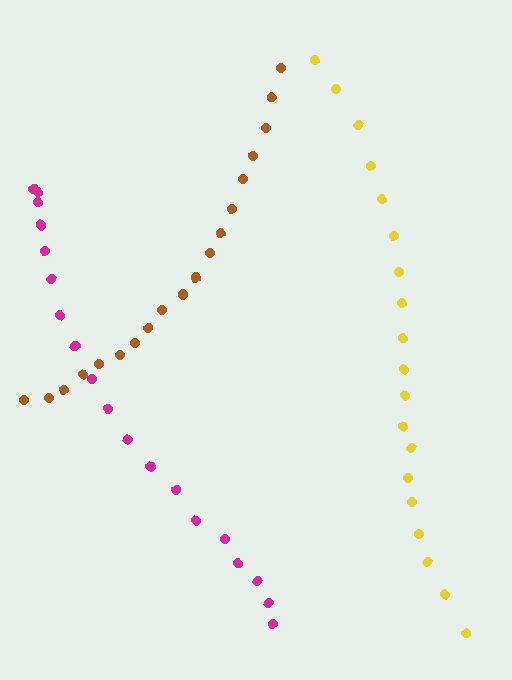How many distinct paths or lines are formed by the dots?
There are 3 distinct paths.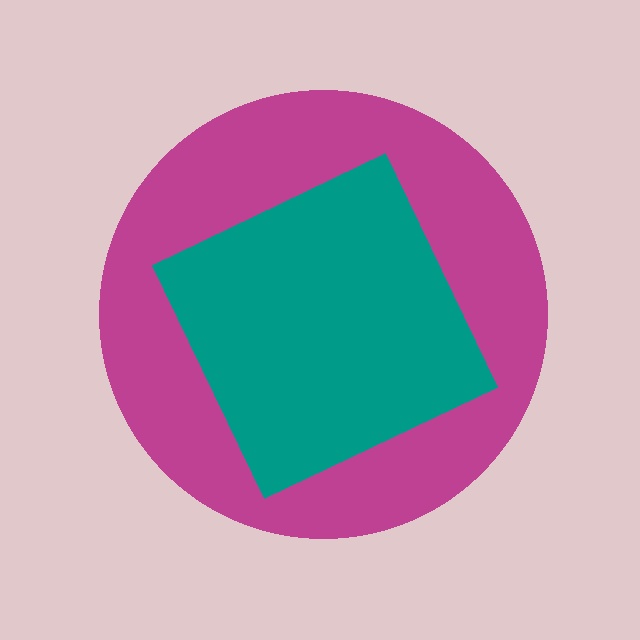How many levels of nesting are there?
2.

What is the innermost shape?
The teal diamond.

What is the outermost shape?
The magenta circle.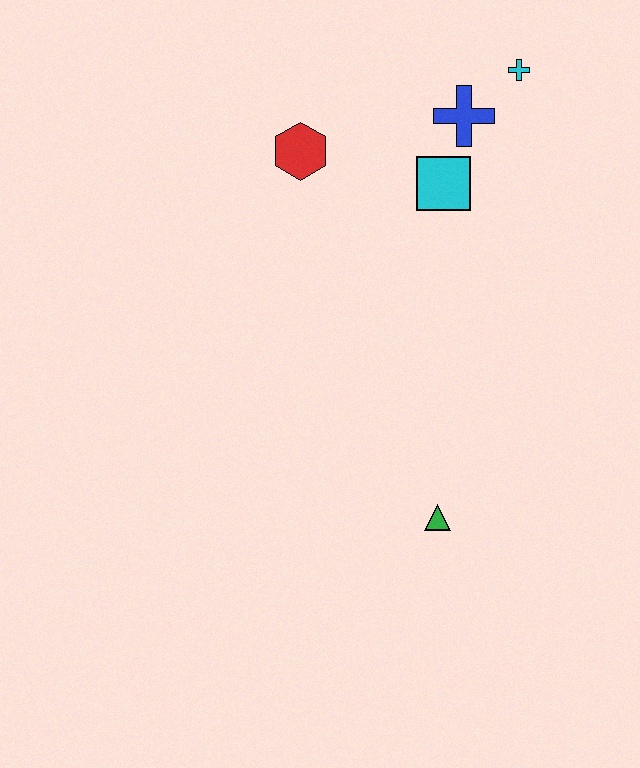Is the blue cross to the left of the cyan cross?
Yes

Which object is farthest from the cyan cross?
The green triangle is farthest from the cyan cross.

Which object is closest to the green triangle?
The cyan square is closest to the green triangle.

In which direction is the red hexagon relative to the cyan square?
The red hexagon is to the left of the cyan square.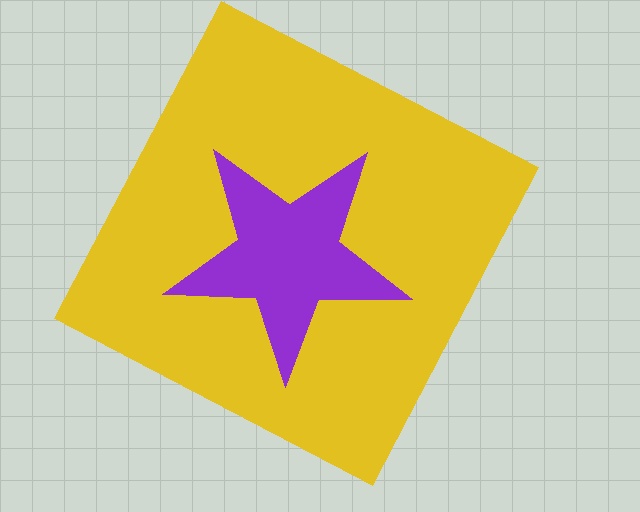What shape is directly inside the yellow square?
The purple star.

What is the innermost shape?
The purple star.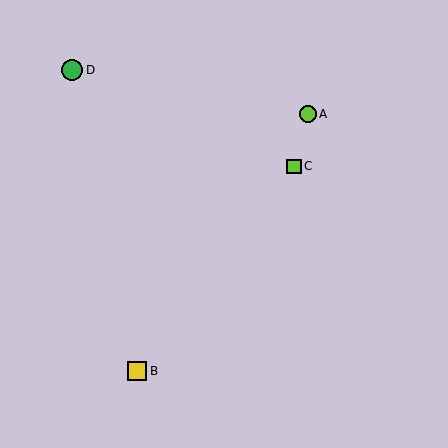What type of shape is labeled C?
Shape C is a lime square.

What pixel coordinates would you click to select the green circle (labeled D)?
Click at (72, 70) to select the green circle D.